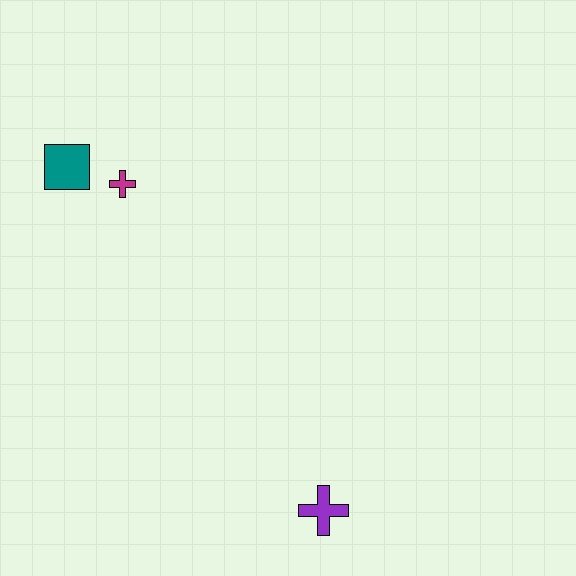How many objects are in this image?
There are 3 objects.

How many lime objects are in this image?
There are no lime objects.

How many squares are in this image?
There is 1 square.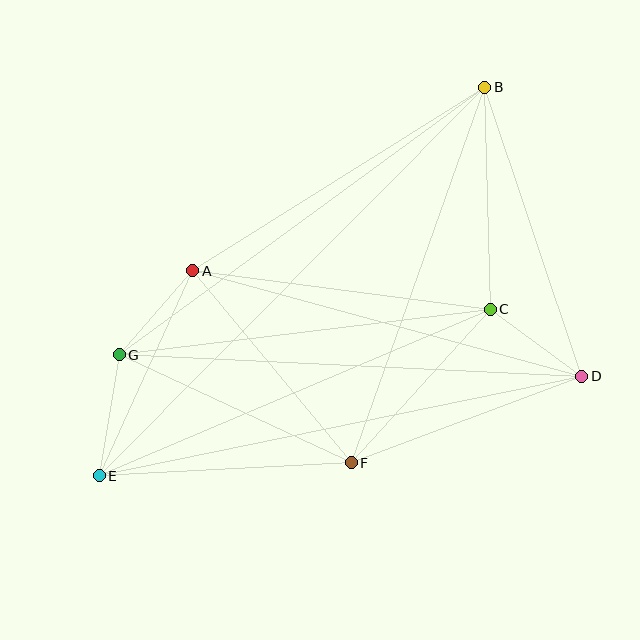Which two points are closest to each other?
Points A and G are closest to each other.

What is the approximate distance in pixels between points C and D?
The distance between C and D is approximately 114 pixels.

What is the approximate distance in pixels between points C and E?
The distance between C and E is approximately 425 pixels.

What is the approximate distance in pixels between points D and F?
The distance between D and F is approximately 246 pixels.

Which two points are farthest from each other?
Points B and E are farthest from each other.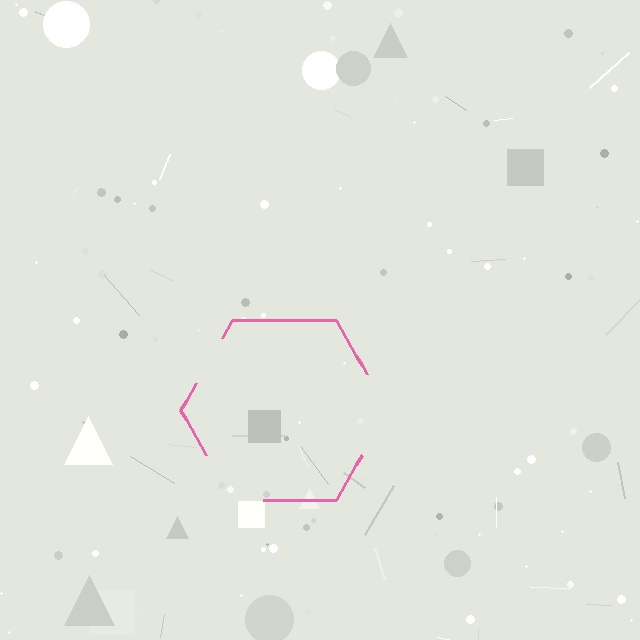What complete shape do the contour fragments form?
The contour fragments form a hexagon.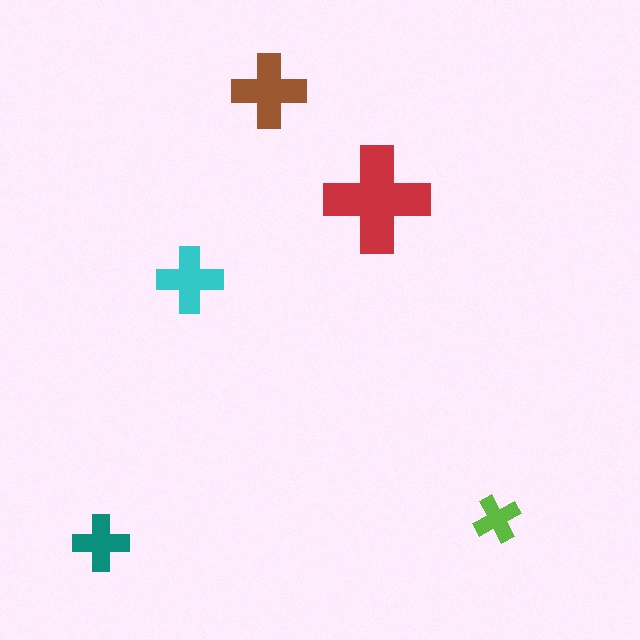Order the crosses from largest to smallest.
the red one, the brown one, the cyan one, the teal one, the lime one.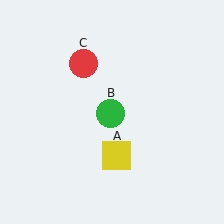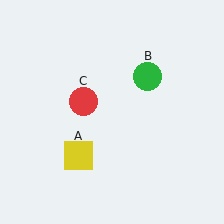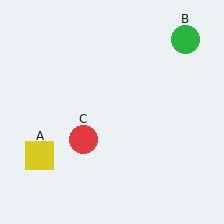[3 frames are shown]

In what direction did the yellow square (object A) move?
The yellow square (object A) moved left.